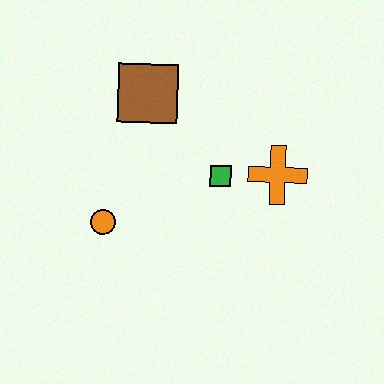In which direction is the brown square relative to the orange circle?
The brown square is above the orange circle.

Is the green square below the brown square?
Yes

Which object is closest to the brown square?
The green square is closest to the brown square.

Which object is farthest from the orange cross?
The orange circle is farthest from the orange cross.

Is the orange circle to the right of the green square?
No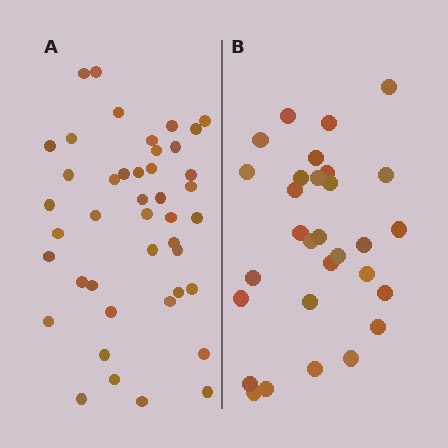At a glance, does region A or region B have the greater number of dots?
Region A (the left region) has more dots.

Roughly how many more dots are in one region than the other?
Region A has approximately 15 more dots than region B.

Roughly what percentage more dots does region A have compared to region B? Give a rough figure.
About 45% more.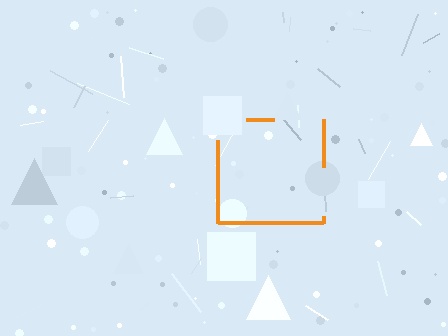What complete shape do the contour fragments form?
The contour fragments form a square.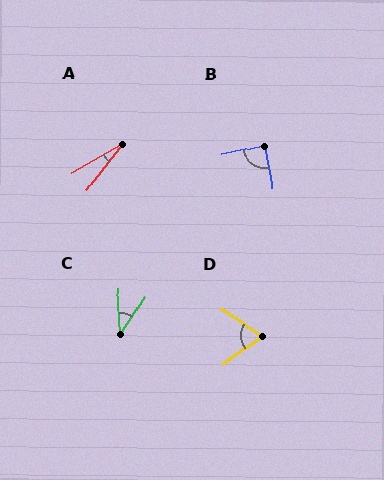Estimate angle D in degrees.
Approximately 70 degrees.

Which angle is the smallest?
A, at approximately 23 degrees.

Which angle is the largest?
B, at approximately 89 degrees.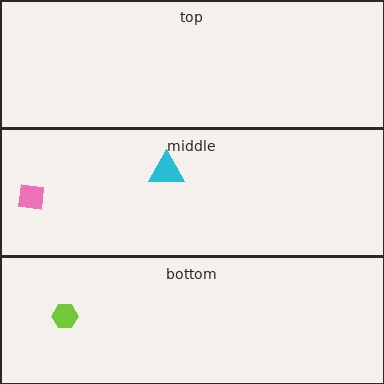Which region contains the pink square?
The middle region.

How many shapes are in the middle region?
2.